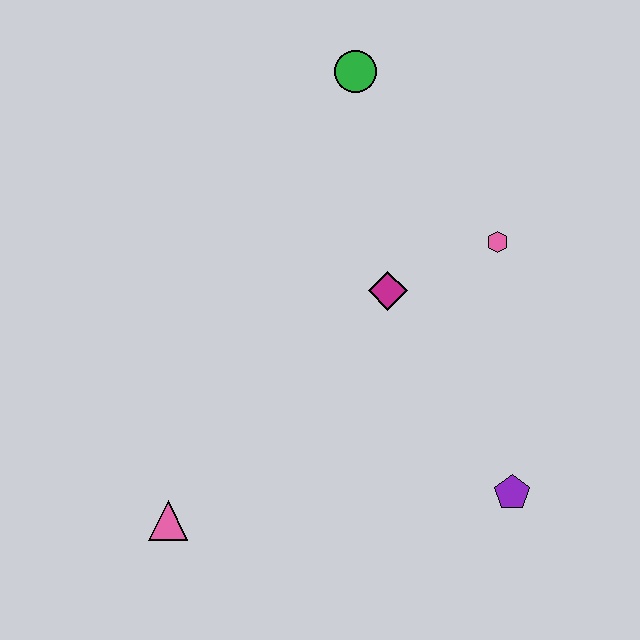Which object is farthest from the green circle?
The pink triangle is farthest from the green circle.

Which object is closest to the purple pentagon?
The magenta diamond is closest to the purple pentagon.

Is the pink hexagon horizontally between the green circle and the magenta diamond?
No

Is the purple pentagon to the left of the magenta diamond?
No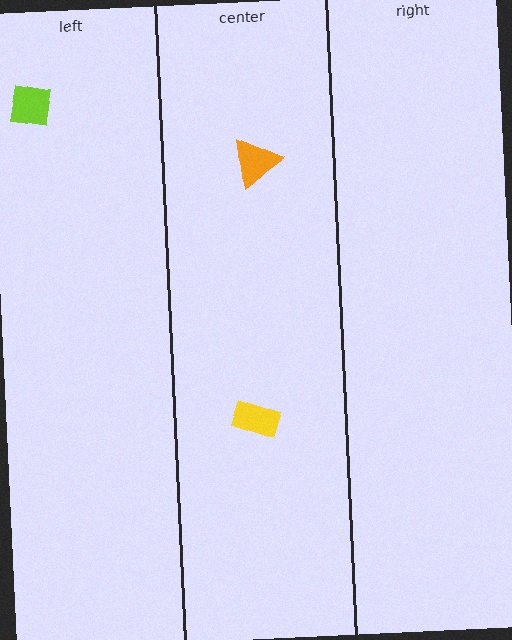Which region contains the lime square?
The left region.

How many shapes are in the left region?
1.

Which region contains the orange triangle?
The center region.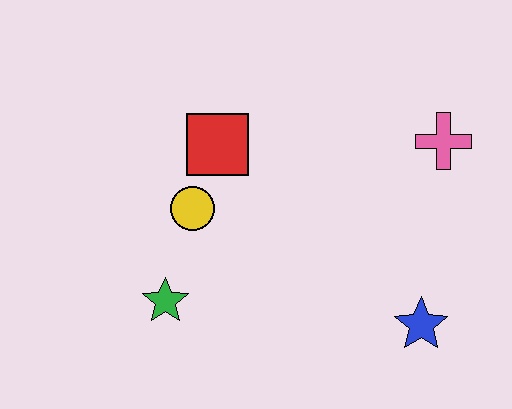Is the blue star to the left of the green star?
No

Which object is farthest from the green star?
The pink cross is farthest from the green star.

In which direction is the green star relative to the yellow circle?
The green star is below the yellow circle.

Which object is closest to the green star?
The yellow circle is closest to the green star.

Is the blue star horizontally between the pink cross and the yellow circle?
Yes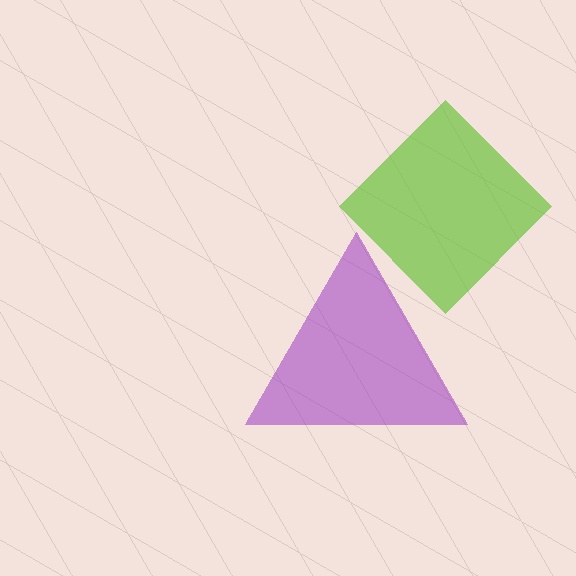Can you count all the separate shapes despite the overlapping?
Yes, there are 2 separate shapes.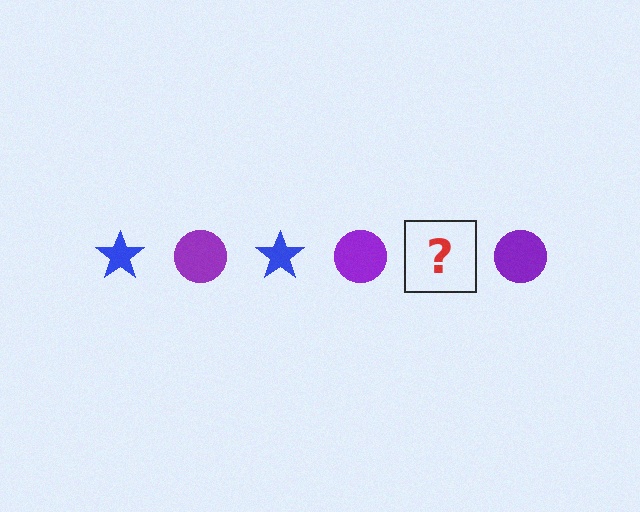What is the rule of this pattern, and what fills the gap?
The rule is that the pattern alternates between blue star and purple circle. The gap should be filled with a blue star.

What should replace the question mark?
The question mark should be replaced with a blue star.